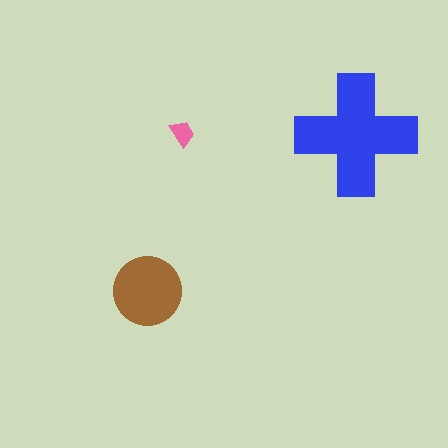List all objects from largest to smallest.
The blue cross, the brown circle, the pink trapezoid.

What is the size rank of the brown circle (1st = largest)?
2nd.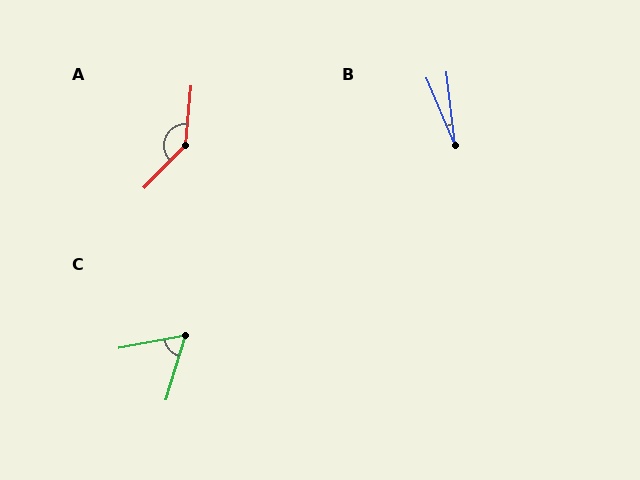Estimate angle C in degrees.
Approximately 62 degrees.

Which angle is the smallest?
B, at approximately 16 degrees.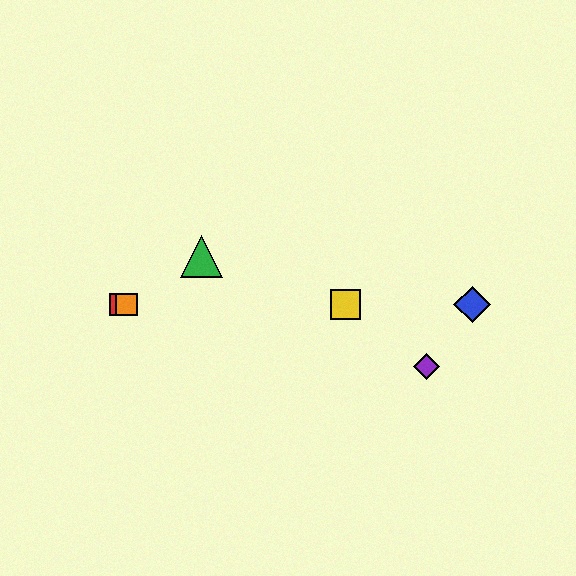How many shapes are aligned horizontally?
4 shapes (the red square, the blue diamond, the yellow square, the orange square) are aligned horizontally.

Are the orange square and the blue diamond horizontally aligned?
Yes, both are at y≈305.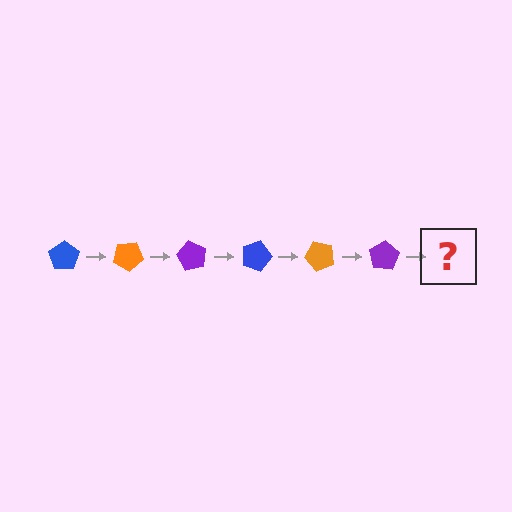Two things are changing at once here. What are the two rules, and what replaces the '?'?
The two rules are that it rotates 30 degrees each step and the color cycles through blue, orange, and purple. The '?' should be a blue pentagon, rotated 180 degrees from the start.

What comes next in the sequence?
The next element should be a blue pentagon, rotated 180 degrees from the start.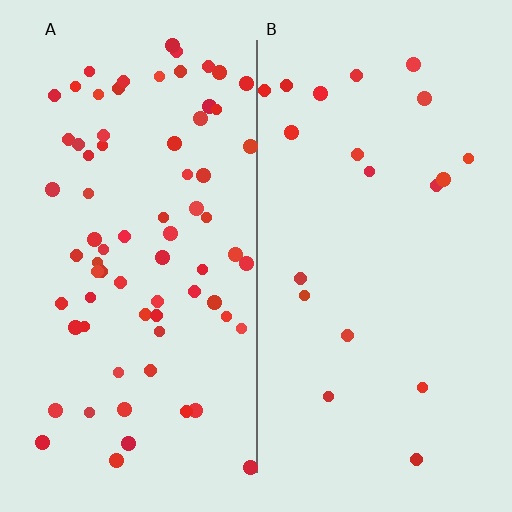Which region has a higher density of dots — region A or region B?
A (the left).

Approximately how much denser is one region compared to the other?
Approximately 3.7× — region A over region B.